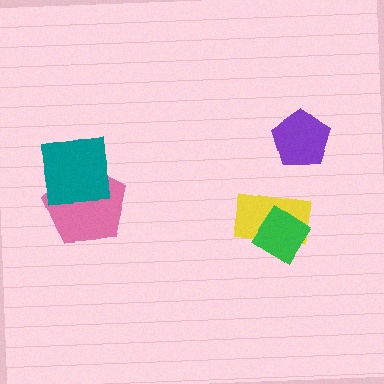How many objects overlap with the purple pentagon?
0 objects overlap with the purple pentagon.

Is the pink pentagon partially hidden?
Yes, it is partially covered by another shape.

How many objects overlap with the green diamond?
1 object overlaps with the green diamond.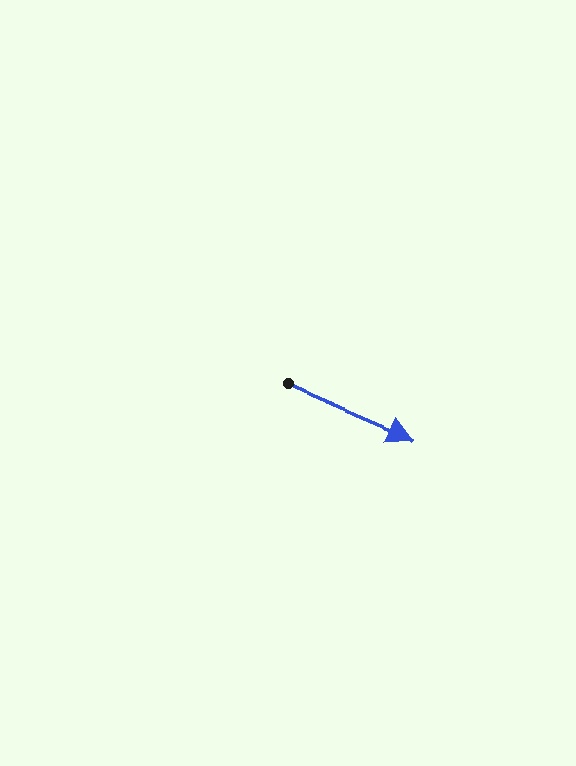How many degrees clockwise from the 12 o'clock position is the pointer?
Approximately 113 degrees.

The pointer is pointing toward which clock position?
Roughly 4 o'clock.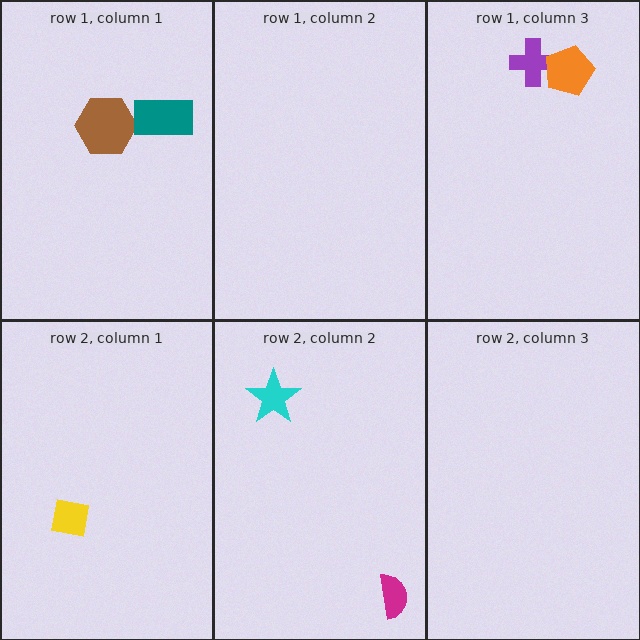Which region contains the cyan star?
The row 2, column 2 region.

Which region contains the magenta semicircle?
The row 2, column 2 region.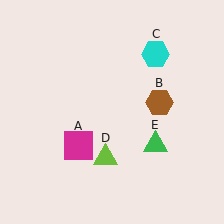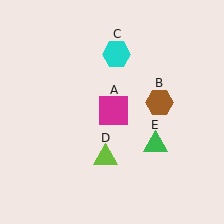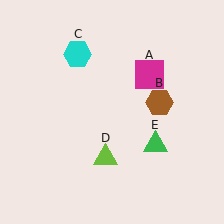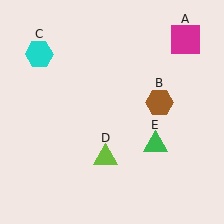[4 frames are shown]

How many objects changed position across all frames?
2 objects changed position: magenta square (object A), cyan hexagon (object C).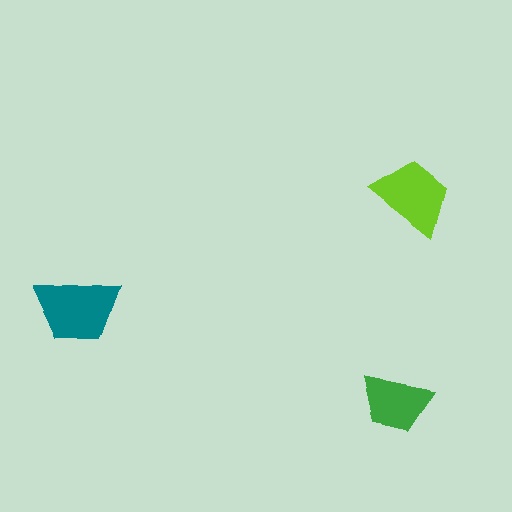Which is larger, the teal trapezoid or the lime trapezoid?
The teal one.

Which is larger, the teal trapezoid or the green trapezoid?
The teal one.